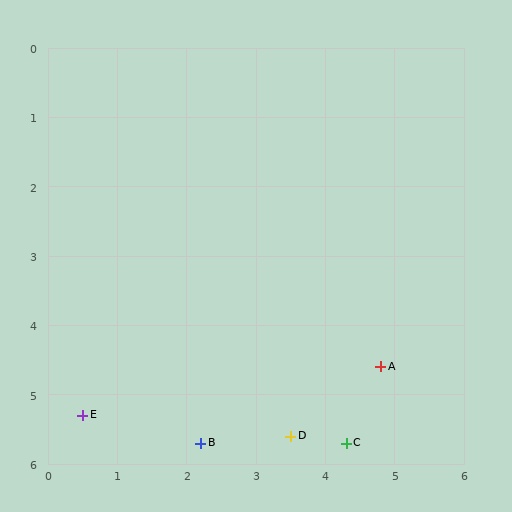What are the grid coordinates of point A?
Point A is at approximately (4.8, 4.6).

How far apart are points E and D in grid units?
Points E and D are about 3.0 grid units apart.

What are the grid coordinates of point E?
Point E is at approximately (0.5, 5.3).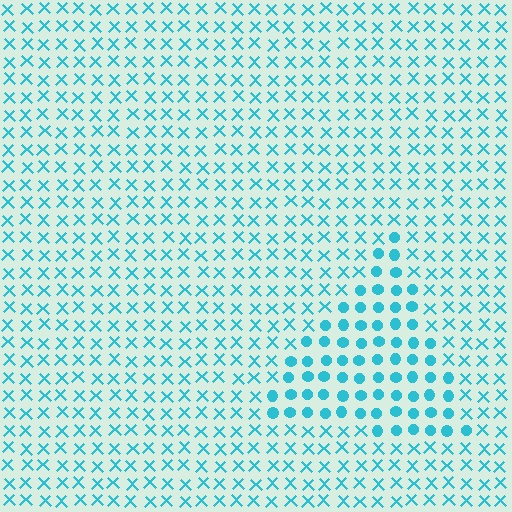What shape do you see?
I see a triangle.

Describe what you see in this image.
The image is filled with small cyan elements arranged in a uniform grid. A triangle-shaped region contains circles, while the surrounding area contains X marks. The boundary is defined purely by the change in element shape.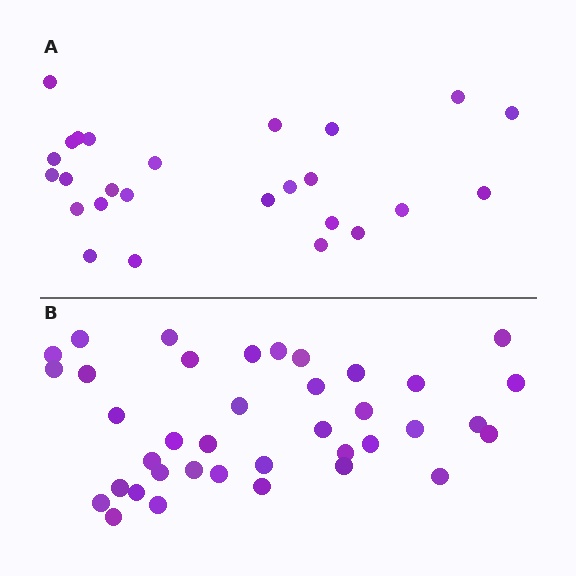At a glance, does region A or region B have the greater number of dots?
Region B (the bottom region) has more dots.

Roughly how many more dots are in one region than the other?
Region B has roughly 12 or so more dots than region A.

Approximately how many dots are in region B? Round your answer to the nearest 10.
About 40 dots. (The exact count is 38, which rounds to 40.)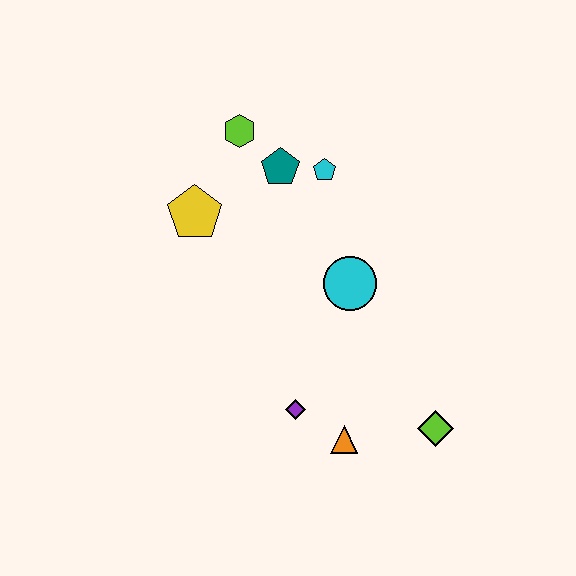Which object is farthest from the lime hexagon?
The lime diamond is farthest from the lime hexagon.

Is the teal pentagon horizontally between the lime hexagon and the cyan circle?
Yes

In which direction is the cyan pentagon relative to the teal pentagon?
The cyan pentagon is to the right of the teal pentagon.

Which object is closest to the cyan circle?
The cyan pentagon is closest to the cyan circle.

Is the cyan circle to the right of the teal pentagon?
Yes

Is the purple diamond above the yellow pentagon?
No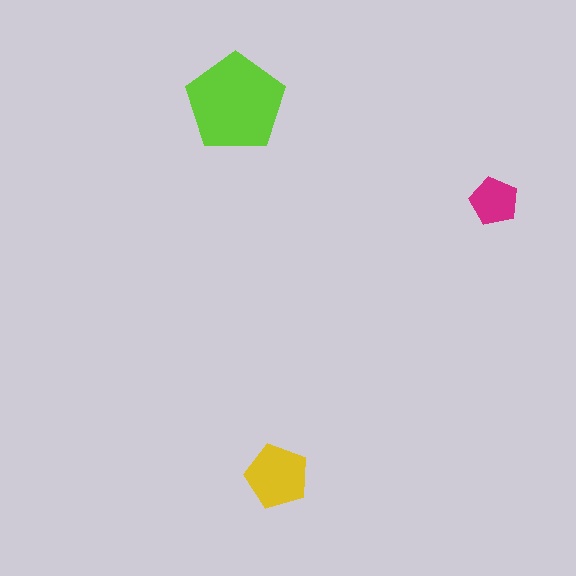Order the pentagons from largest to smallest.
the lime one, the yellow one, the magenta one.